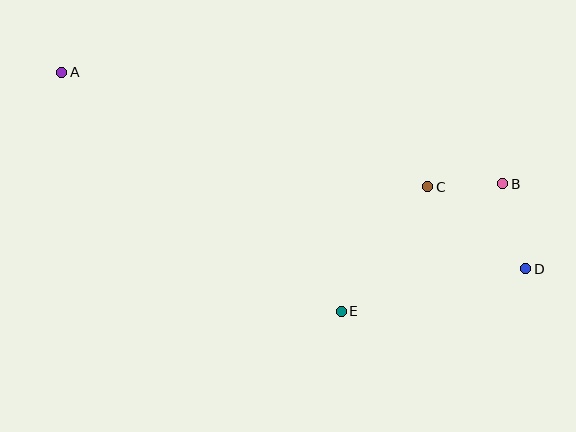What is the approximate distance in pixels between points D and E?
The distance between D and E is approximately 189 pixels.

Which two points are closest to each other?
Points B and C are closest to each other.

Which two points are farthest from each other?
Points A and D are farthest from each other.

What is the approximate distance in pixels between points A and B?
The distance between A and B is approximately 455 pixels.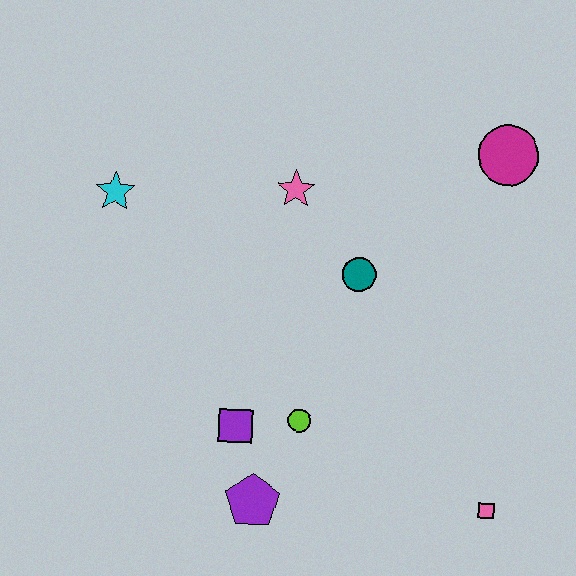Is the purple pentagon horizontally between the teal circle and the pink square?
No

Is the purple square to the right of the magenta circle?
No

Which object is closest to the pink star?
The teal circle is closest to the pink star.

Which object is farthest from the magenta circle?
The purple pentagon is farthest from the magenta circle.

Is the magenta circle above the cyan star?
Yes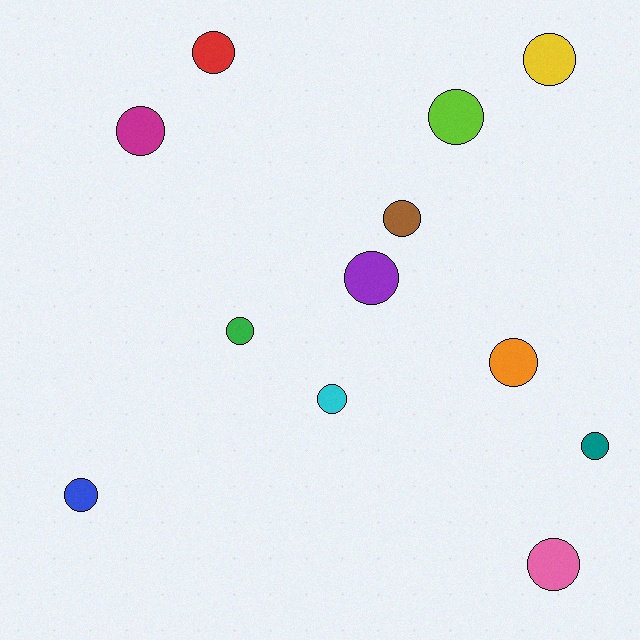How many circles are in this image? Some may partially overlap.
There are 12 circles.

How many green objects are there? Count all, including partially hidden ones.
There is 1 green object.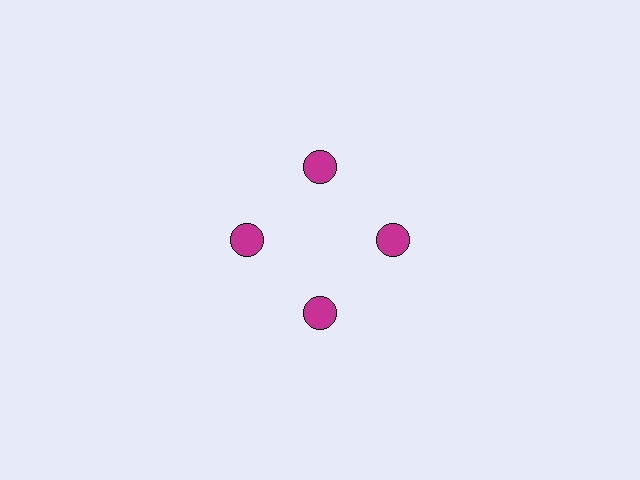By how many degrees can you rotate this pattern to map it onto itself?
The pattern maps onto itself every 90 degrees of rotation.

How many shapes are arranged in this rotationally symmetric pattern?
There are 4 shapes, arranged in 4 groups of 1.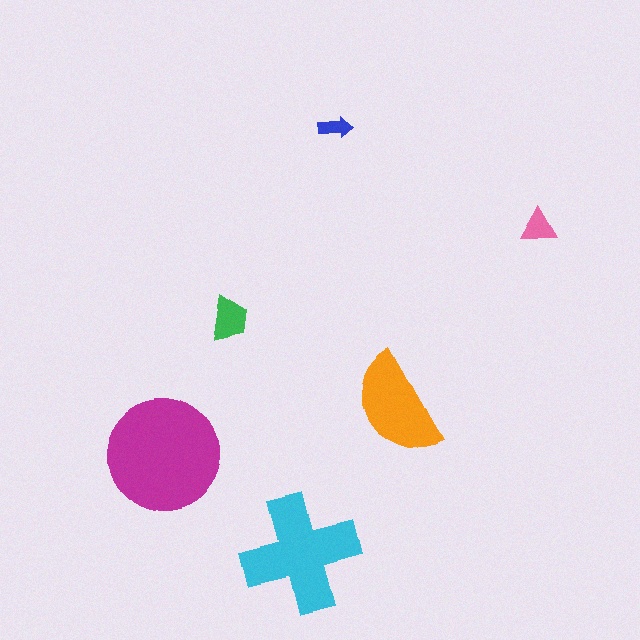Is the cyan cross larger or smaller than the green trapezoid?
Larger.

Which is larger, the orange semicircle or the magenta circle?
The magenta circle.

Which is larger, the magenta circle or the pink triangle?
The magenta circle.